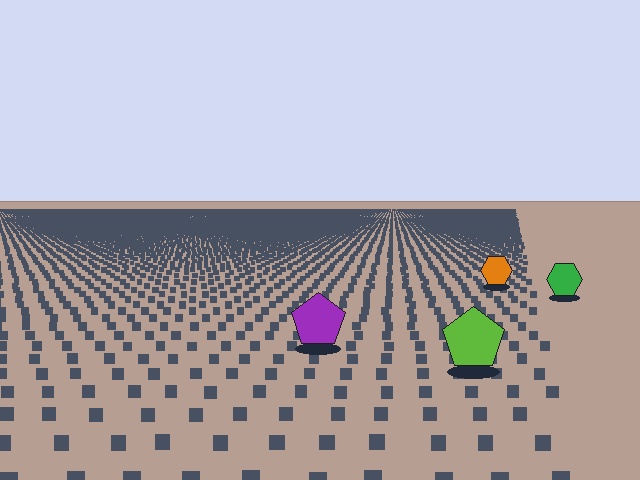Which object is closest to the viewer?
The lime pentagon is closest. The texture marks near it are larger and more spread out.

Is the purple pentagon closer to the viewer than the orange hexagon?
Yes. The purple pentagon is closer — you can tell from the texture gradient: the ground texture is coarser near it.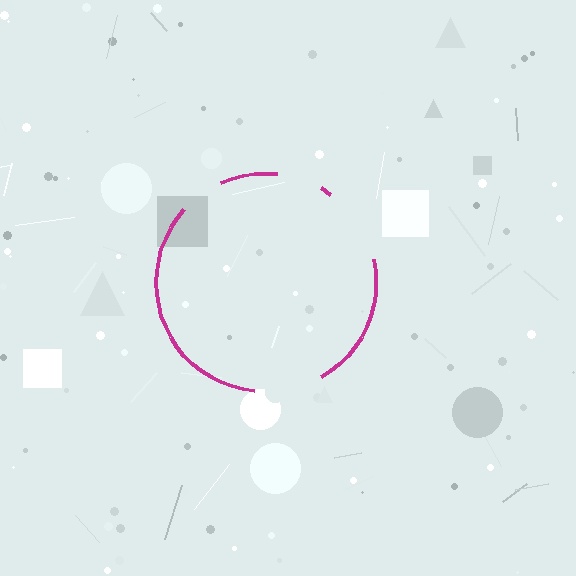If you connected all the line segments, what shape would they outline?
They would outline a circle.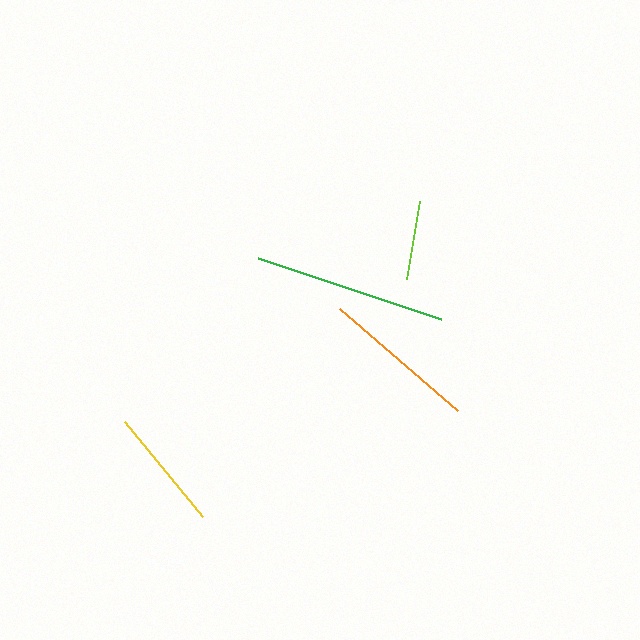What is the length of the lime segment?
The lime segment is approximately 79 pixels long.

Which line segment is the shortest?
The lime line is the shortest at approximately 79 pixels.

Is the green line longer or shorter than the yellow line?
The green line is longer than the yellow line.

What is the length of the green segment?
The green segment is approximately 193 pixels long.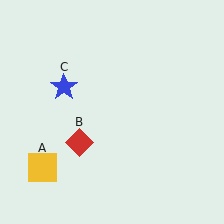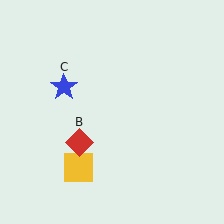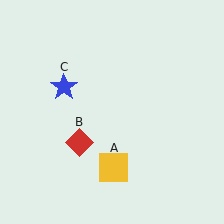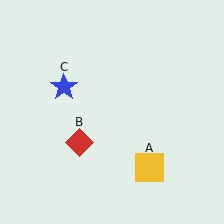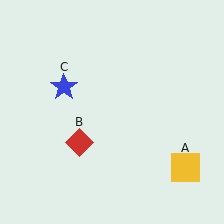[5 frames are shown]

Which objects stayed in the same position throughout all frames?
Red diamond (object B) and blue star (object C) remained stationary.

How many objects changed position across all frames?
1 object changed position: yellow square (object A).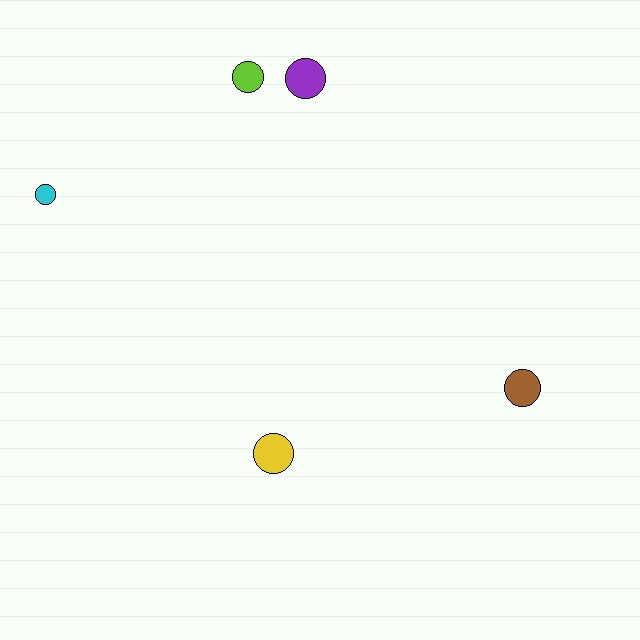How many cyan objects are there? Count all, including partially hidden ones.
There is 1 cyan object.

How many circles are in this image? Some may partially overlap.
There are 5 circles.